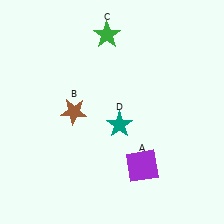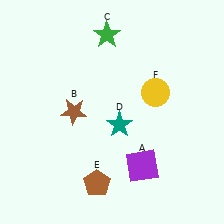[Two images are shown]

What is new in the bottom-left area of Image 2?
A brown pentagon (E) was added in the bottom-left area of Image 2.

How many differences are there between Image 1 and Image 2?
There are 2 differences between the two images.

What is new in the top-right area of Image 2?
A yellow circle (F) was added in the top-right area of Image 2.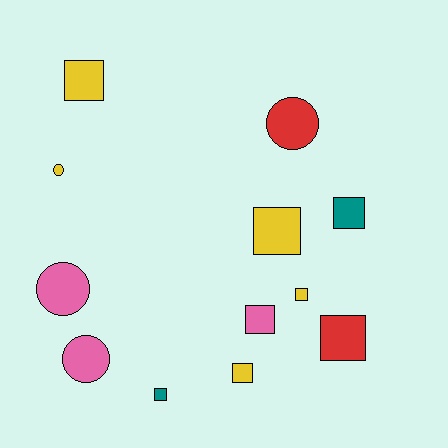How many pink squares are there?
There is 1 pink square.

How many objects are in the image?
There are 12 objects.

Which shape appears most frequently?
Square, with 8 objects.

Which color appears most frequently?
Yellow, with 5 objects.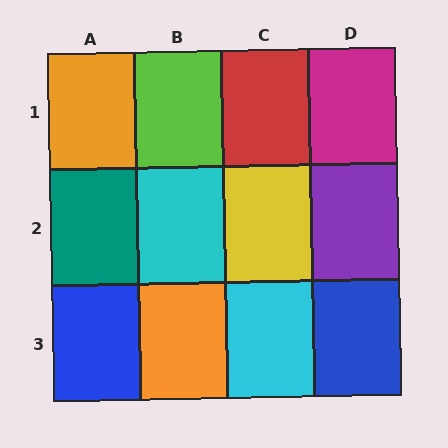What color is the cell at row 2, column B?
Cyan.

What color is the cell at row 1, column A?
Orange.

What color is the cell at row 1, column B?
Lime.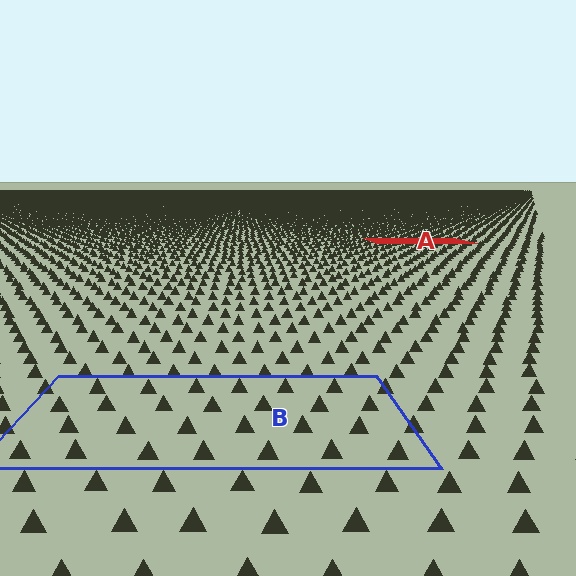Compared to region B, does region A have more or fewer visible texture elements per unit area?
Region A has more texture elements per unit area — they are packed more densely because it is farther away.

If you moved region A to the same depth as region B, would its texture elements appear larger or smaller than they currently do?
They would appear larger. At a closer depth, the same texture elements are projected at a bigger on-screen size.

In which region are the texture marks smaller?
The texture marks are smaller in region A, because it is farther away.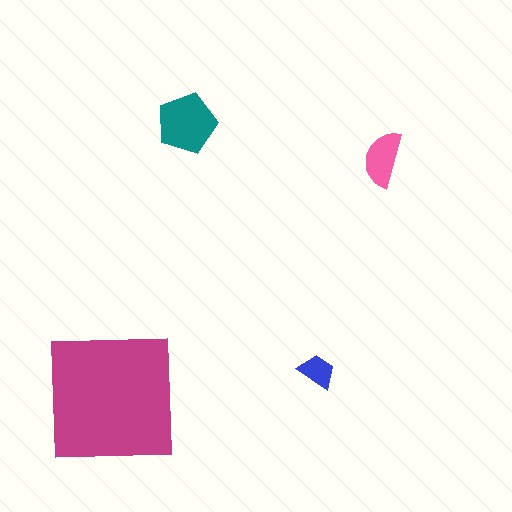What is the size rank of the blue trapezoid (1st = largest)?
4th.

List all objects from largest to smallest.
The magenta square, the teal pentagon, the pink semicircle, the blue trapezoid.